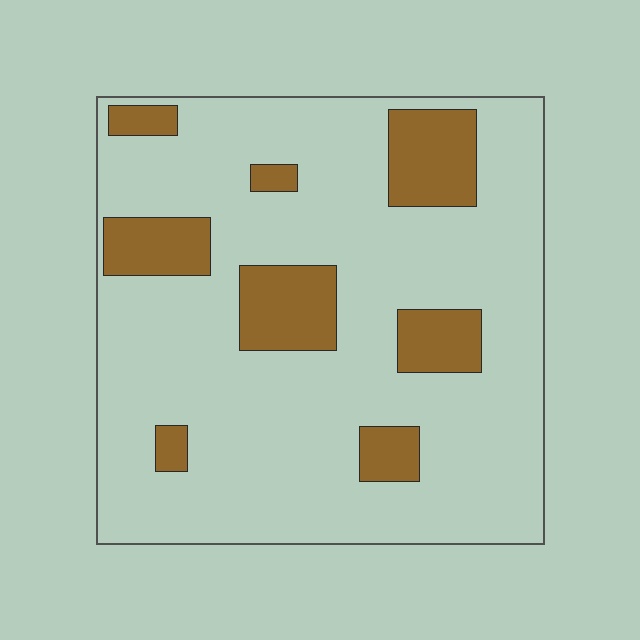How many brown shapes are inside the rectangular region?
8.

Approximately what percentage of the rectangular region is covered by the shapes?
Approximately 20%.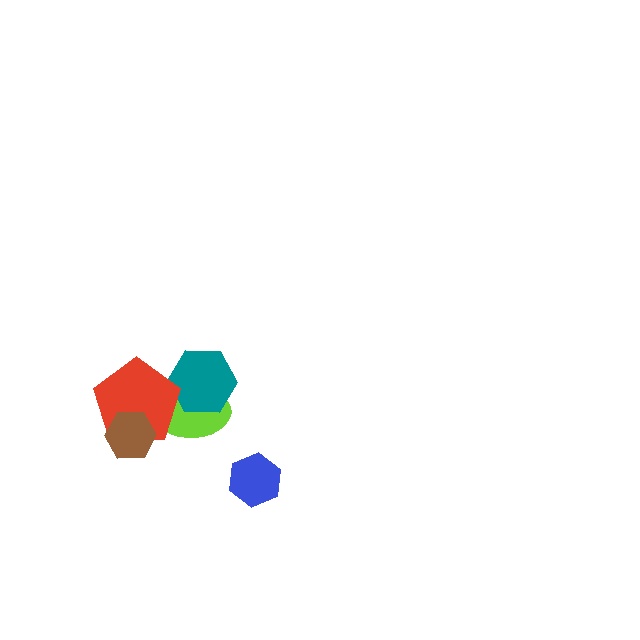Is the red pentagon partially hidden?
Yes, it is partially covered by another shape.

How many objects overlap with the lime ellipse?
2 objects overlap with the lime ellipse.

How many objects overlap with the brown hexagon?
1 object overlaps with the brown hexagon.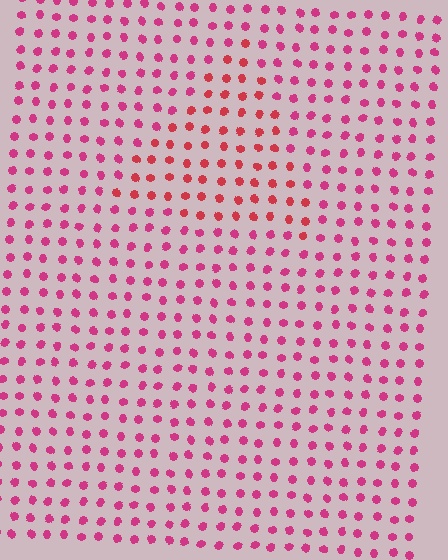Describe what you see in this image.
The image is filled with small magenta elements in a uniform arrangement. A triangle-shaped region is visible where the elements are tinted to a slightly different hue, forming a subtle color boundary.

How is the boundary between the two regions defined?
The boundary is defined purely by a slight shift in hue (about 25 degrees). Spacing, size, and orientation are identical on both sides.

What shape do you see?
I see a triangle.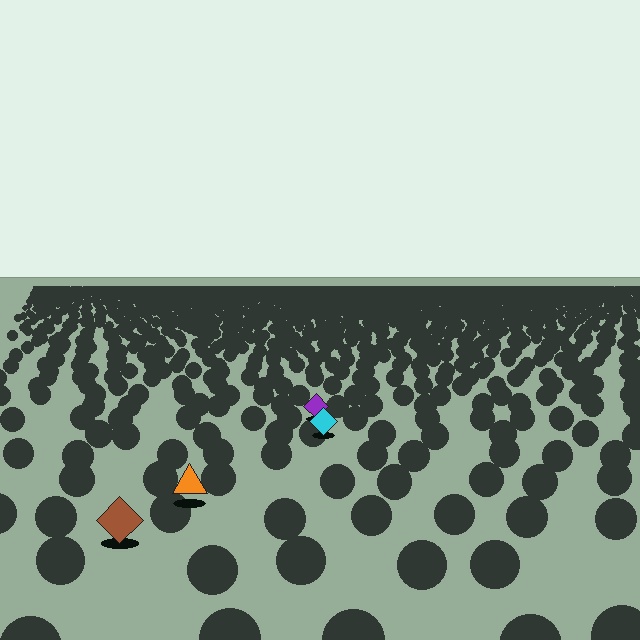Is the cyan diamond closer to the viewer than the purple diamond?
Yes. The cyan diamond is closer — you can tell from the texture gradient: the ground texture is coarser near it.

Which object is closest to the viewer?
The brown diamond is closest. The texture marks near it are larger and more spread out.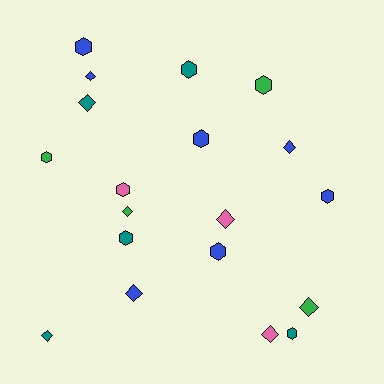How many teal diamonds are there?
There are 2 teal diamonds.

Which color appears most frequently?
Blue, with 7 objects.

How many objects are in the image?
There are 19 objects.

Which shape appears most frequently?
Hexagon, with 10 objects.